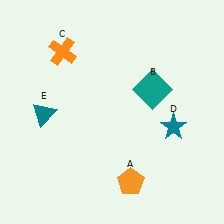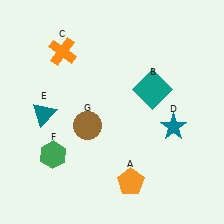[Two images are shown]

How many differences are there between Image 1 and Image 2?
There are 2 differences between the two images.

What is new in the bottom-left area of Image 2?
A green hexagon (F) was added in the bottom-left area of Image 2.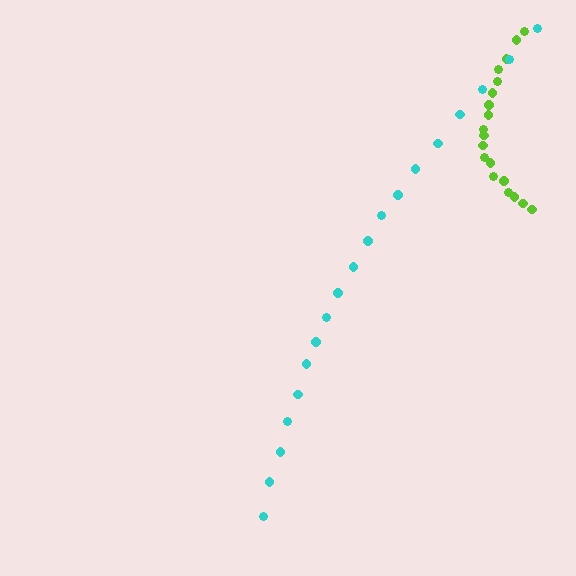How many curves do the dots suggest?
There are 2 distinct paths.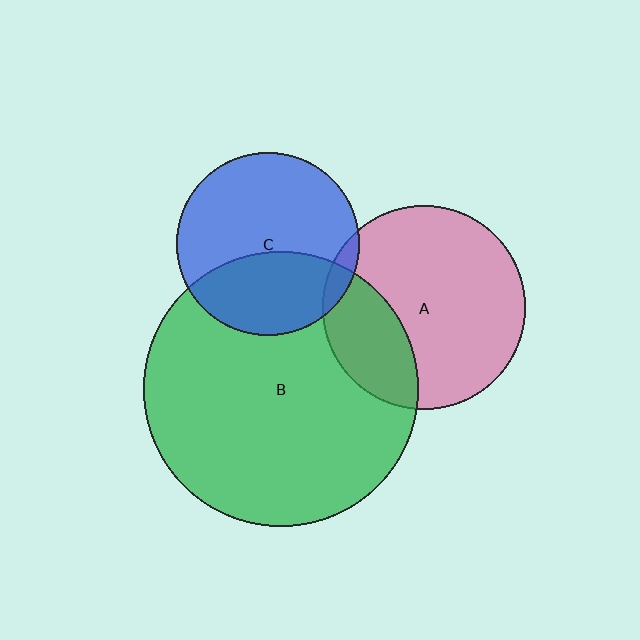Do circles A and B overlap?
Yes.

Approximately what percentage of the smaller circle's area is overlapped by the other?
Approximately 25%.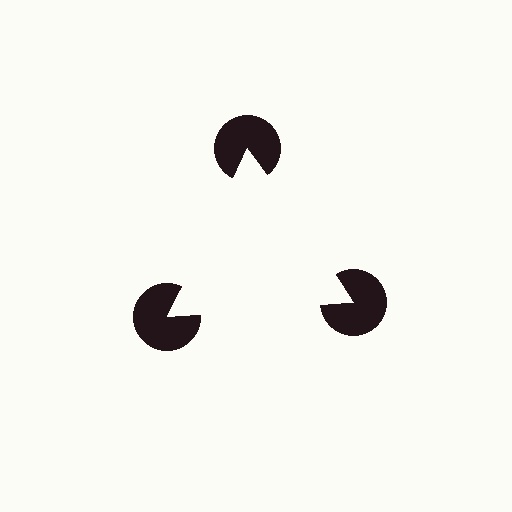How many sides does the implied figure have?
3 sides.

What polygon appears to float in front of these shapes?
An illusory triangle — its edges are inferred from the aligned wedge cuts in the pac-man discs, not physically drawn.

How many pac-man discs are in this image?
There are 3 — one at each vertex of the illusory triangle.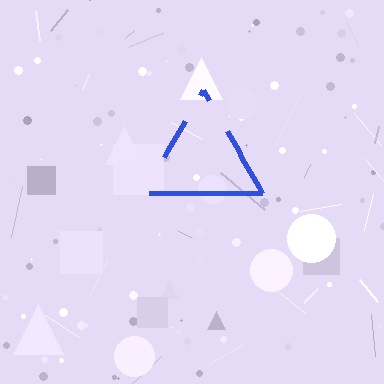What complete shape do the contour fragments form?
The contour fragments form a triangle.